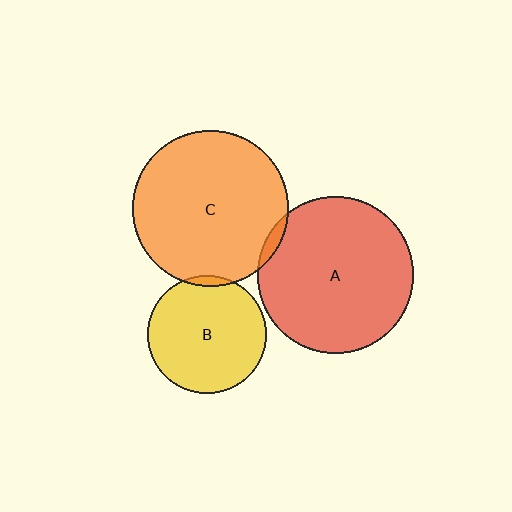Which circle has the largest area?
Circle A (red).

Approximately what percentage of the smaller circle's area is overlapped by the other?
Approximately 5%.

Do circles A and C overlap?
Yes.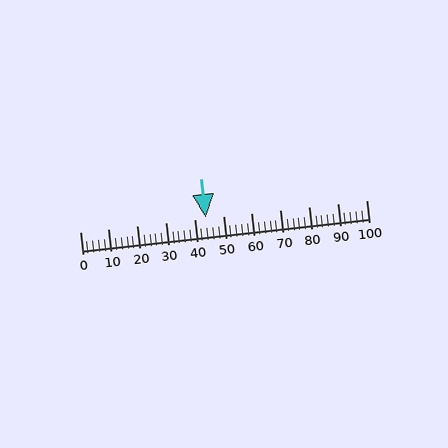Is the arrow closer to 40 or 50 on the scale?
The arrow is closer to 40.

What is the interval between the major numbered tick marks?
The major tick marks are spaced 10 units apart.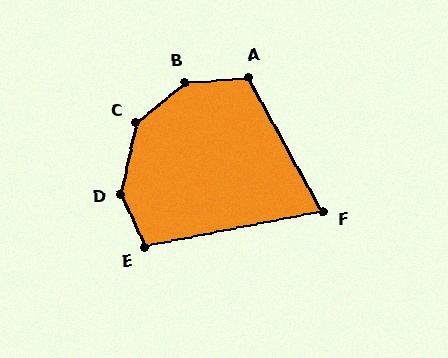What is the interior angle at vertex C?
Approximately 142 degrees (obtuse).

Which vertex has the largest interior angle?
B, at approximately 144 degrees.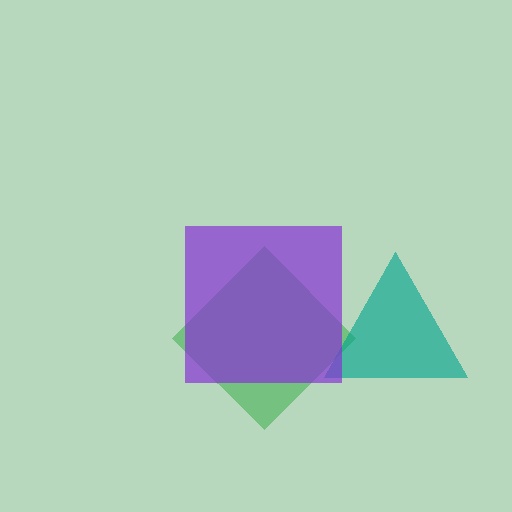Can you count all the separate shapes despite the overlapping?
Yes, there are 3 separate shapes.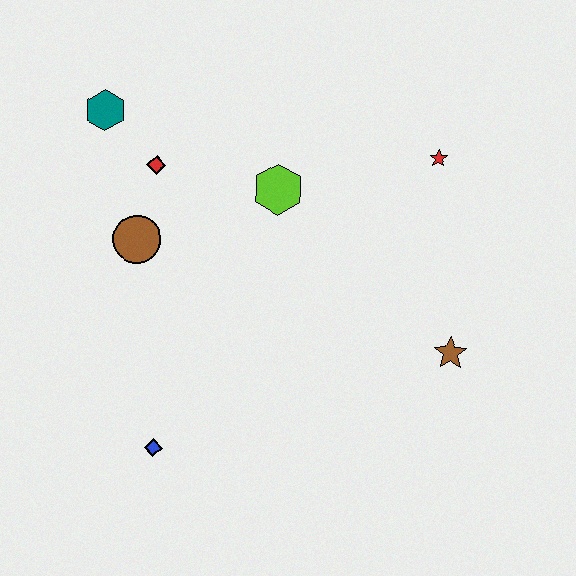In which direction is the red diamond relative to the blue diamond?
The red diamond is above the blue diamond.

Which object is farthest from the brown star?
The teal hexagon is farthest from the brown star.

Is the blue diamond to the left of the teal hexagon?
No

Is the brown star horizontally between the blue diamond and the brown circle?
No